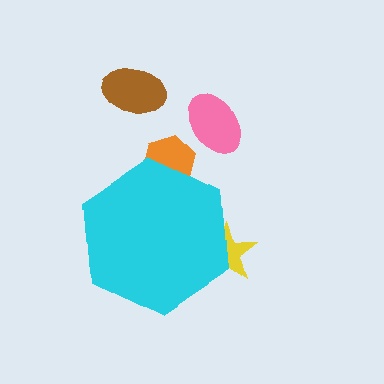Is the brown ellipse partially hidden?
No, the brown ellipse is fully visible.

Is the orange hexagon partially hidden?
Yes, the orange hexagon is partially hidden behind the cyan hexagon.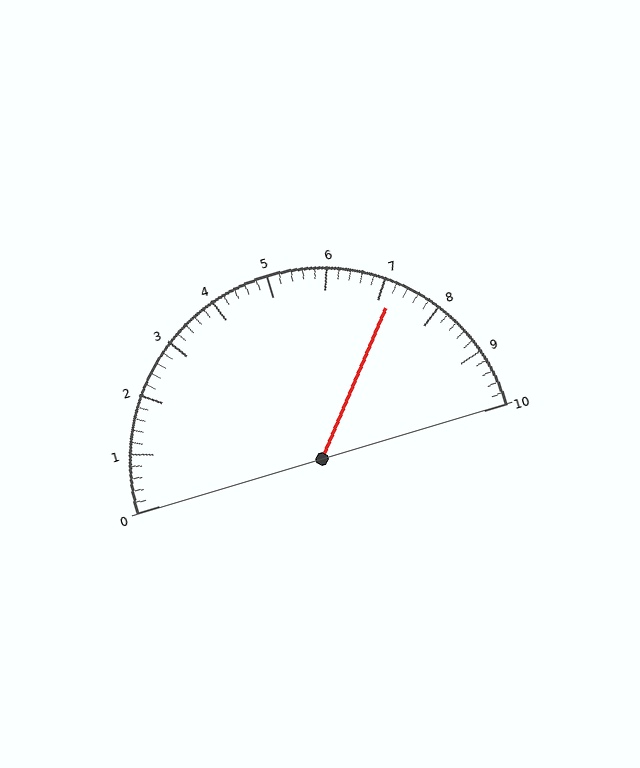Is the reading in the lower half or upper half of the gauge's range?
The reading is in the upper half of the range (0 to 10).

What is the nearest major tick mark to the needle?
The nearest major tick mark is 7.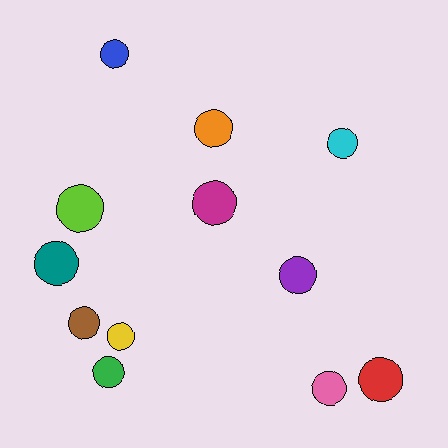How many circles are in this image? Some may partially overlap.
There are 12 circles.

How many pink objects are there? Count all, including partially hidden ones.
There is 1 pink object.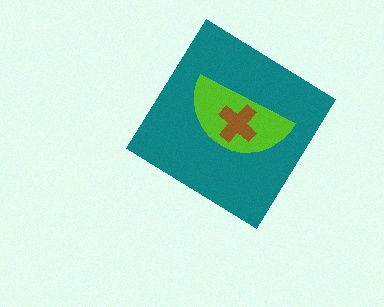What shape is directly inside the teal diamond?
The lime semicircle.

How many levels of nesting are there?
3.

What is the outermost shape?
The teal diamond.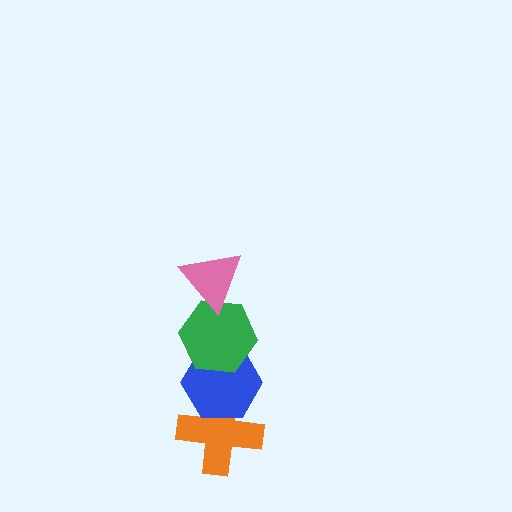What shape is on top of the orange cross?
The blue hexagon is on top of the orange cross.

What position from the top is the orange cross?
The orange cross is 4th from the top.